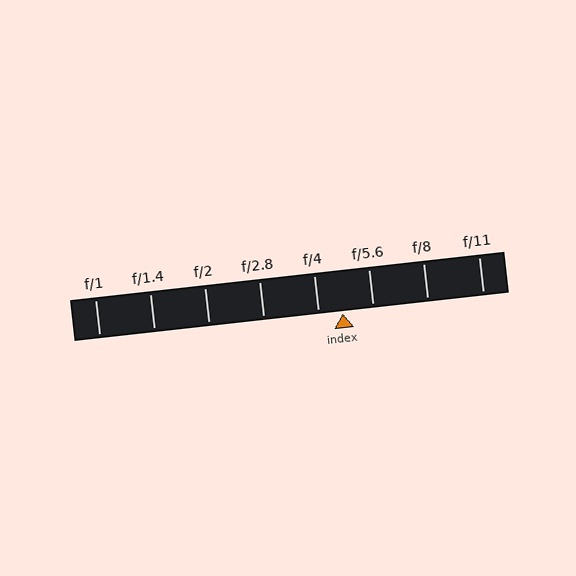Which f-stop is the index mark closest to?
The index mark is closest to f/4.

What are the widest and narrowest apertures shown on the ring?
The widest aperture shown is f/1 and the narrowest is f/11.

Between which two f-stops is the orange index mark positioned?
The index mark is between f/4 and f/5.6.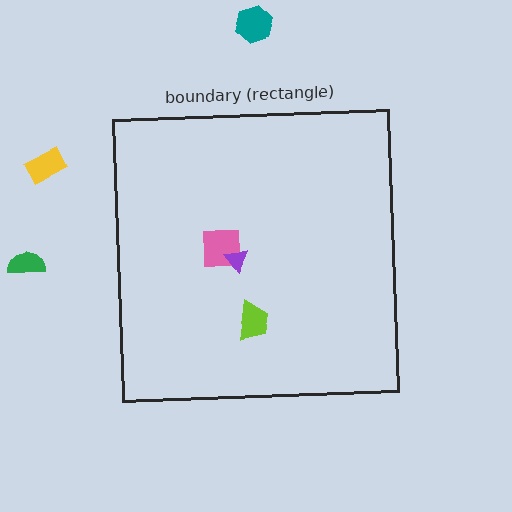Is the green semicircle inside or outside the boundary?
Outside.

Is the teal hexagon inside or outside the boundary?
Outside.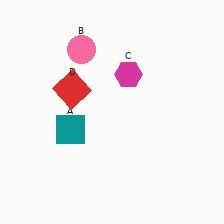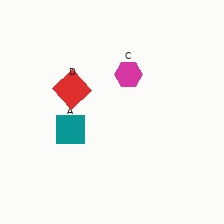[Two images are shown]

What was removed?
The pink circle (B) was removed in Image 2.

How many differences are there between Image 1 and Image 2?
There is 1 difference between the two images.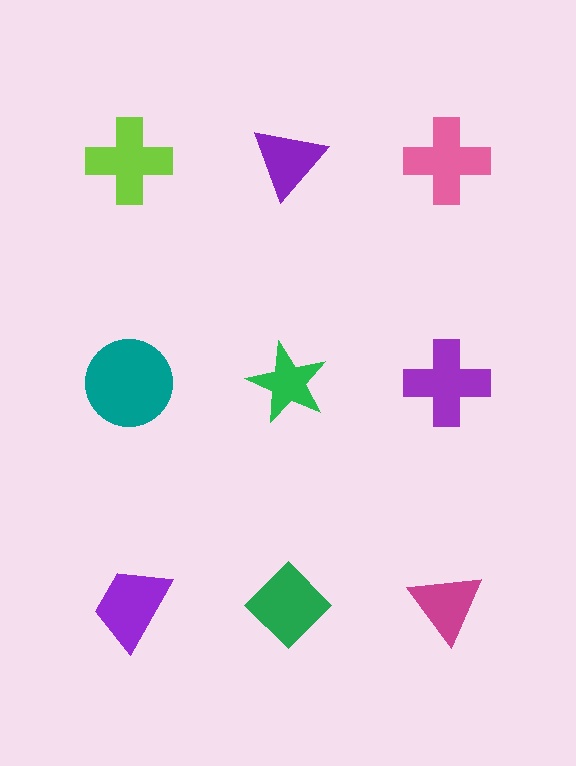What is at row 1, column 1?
A lime cross.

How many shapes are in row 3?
3 shapes.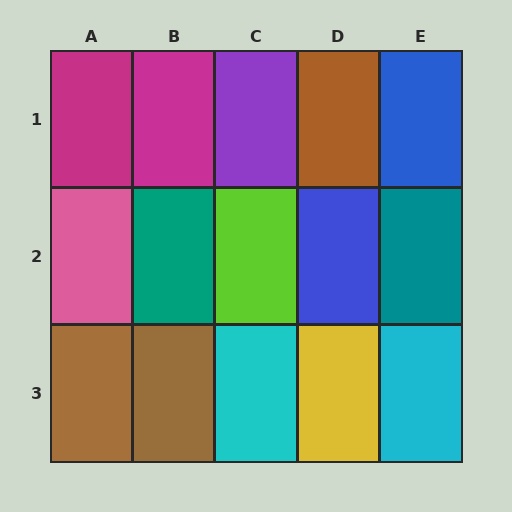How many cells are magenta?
2 cells are magenta.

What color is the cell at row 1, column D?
Brown.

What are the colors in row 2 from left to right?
Pink, teal, lime, blue, teal.